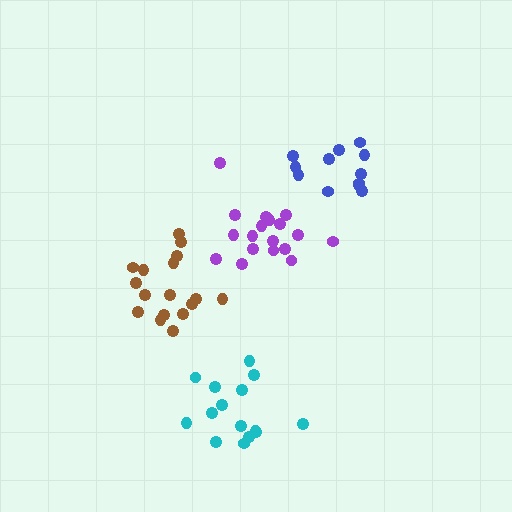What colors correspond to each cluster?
The clusters are colored: purple, cyan, blue, brown.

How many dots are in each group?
Group 1: 18 dots, Group 2: 15 dots, Group 3: 12 dots, Group 4: 17 dots (62 total).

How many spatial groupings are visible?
There are 4 spatial groupings.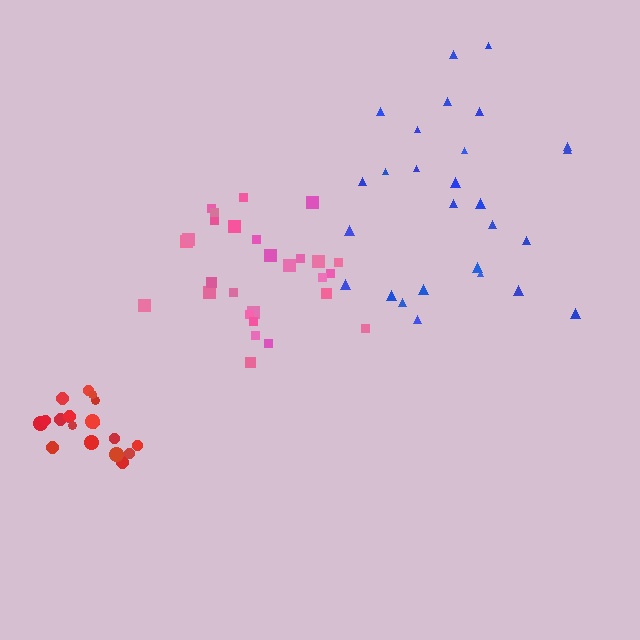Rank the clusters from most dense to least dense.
red, pink, blue.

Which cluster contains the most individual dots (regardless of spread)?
Pink (28).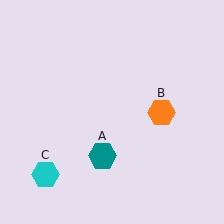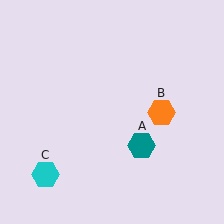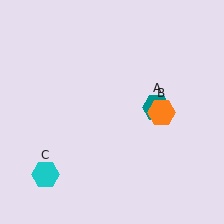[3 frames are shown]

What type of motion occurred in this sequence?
The teal hexagon (object A) rotated counterclockwise around the center of the scene.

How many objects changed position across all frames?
1 object changed position: teal hexagon (object A).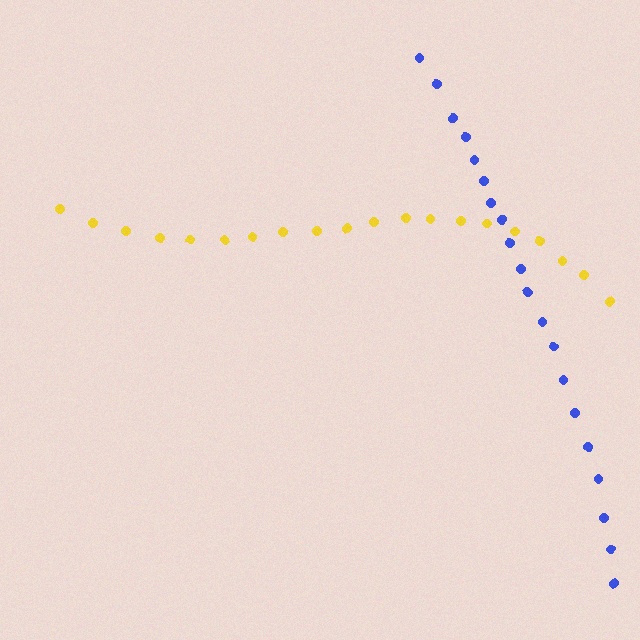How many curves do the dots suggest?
There are 2 distinct paths.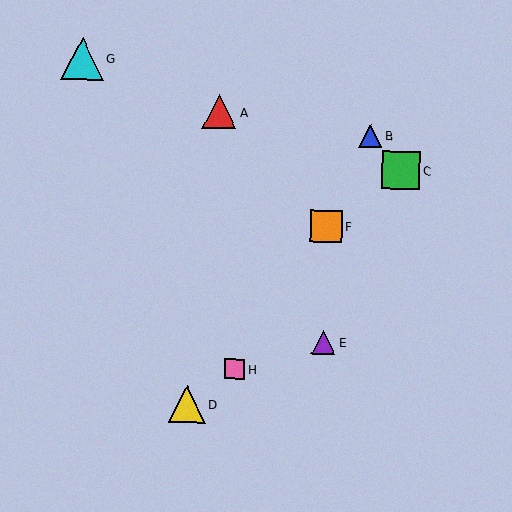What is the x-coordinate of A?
Object A is at x≈219.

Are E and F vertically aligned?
Yes, both are at x≈323.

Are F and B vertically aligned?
No, F is at x≈326 and B is at x≈370.